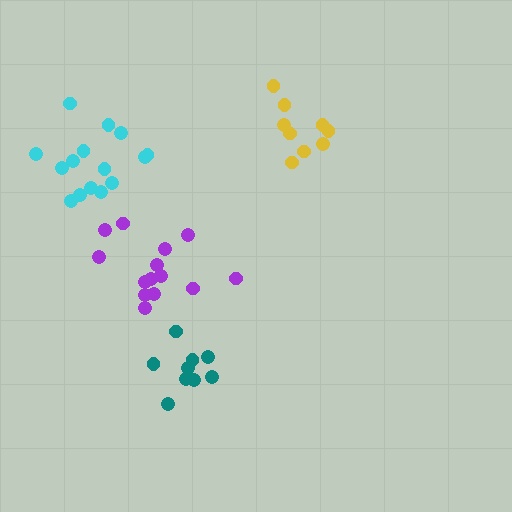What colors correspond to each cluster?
The clusters are colored: cyan, teal, yellow, purple.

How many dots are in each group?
Group 1: 15 dots, Group 2: 9 dots, Group 3: 9 dots, Group 4: 14 dots (47 total).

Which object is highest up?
The yellow cluster is topmost.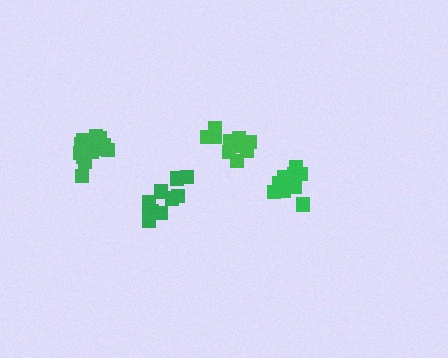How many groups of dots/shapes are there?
There are 4 groups.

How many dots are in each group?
Group 1: 11 dots, Group 2: 14 dots, Group 3: 13 dots, Group 4: 10 dots (48 total).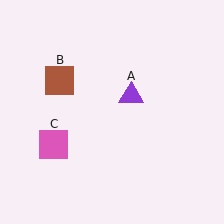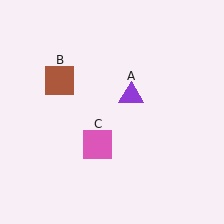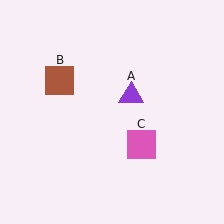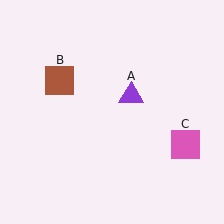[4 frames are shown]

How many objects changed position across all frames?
1 object changed position: pink square (object C).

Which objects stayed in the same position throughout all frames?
Purple triangle (object A) and brown square (object B) remained stationary.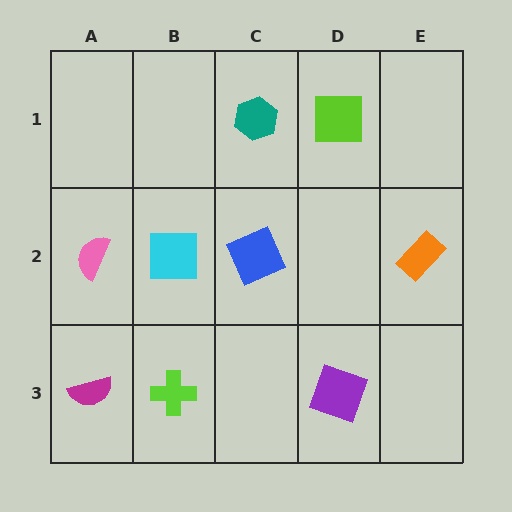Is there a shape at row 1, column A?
No, that cell is empty.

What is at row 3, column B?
A lime cross.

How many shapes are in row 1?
2 shapes.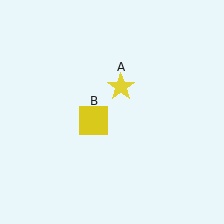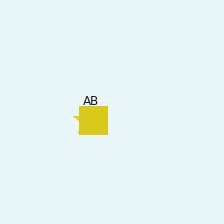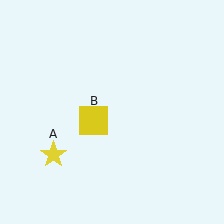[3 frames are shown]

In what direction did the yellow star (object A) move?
The yellow star (object A) moved down and to the left.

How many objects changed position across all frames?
1 object changed position: yellow star (object A).